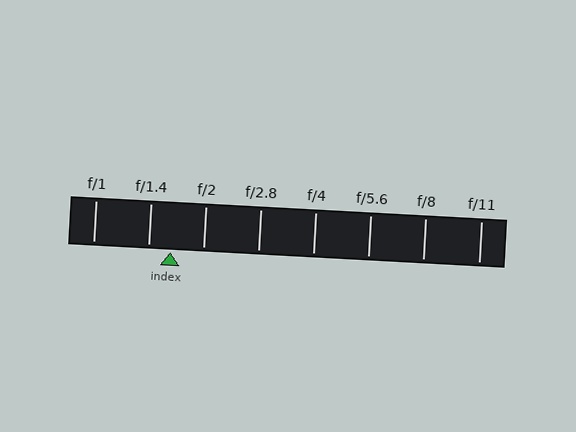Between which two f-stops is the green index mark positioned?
The index mark is between f/1.4 and f/2.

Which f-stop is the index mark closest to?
The index mark is closest to f/1.4.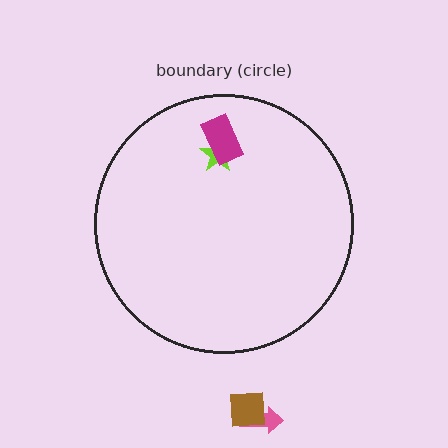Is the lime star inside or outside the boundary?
Inside.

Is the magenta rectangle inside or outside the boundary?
Inside.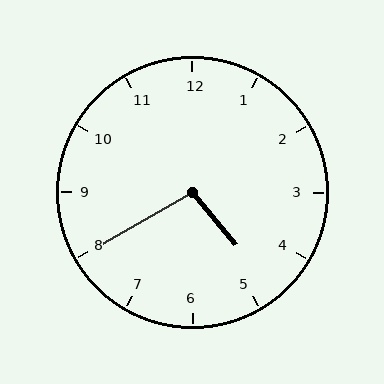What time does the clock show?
4:40.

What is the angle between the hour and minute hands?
Approximately 100 degrees.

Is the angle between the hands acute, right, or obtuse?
It is obtuse.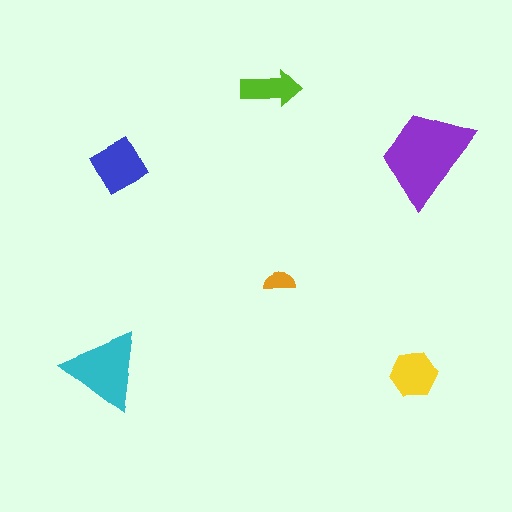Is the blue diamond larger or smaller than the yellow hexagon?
Larger.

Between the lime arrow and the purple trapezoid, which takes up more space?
The purple trapezoid.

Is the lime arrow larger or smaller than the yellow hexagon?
Smaller.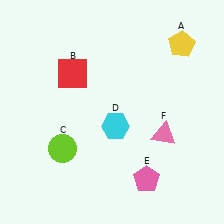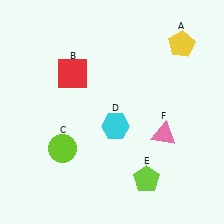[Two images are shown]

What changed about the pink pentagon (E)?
In Image 1, E is pink. In Image 2, it changed to lime.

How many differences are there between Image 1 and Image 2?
There is 1 difference between the two images.